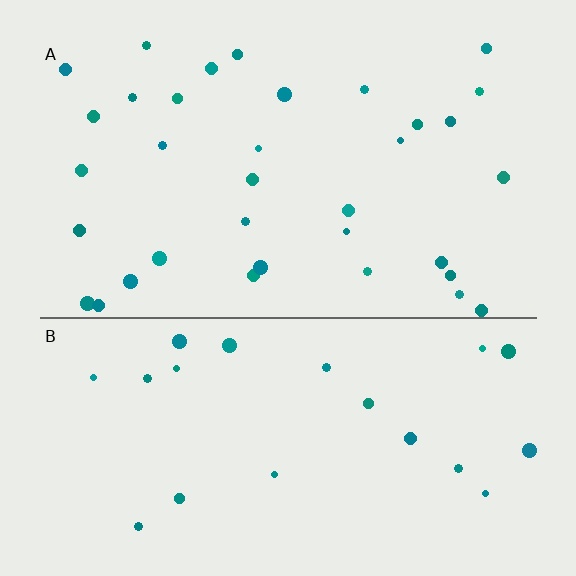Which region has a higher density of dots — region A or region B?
A (the top).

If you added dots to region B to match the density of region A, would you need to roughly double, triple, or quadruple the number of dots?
Approximately double.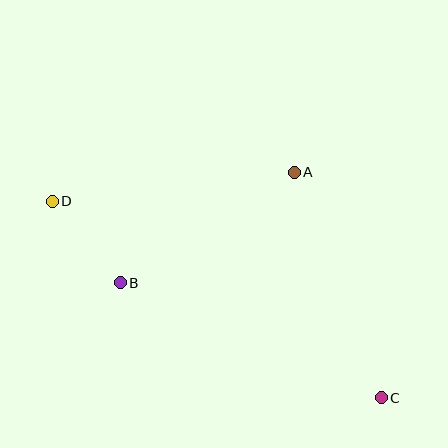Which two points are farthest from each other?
Points C and D are farthest from each other.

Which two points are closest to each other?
Points B and D are closest to each other.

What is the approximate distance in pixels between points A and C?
The distance between A and C is approximately 242 pixels.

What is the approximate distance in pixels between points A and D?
The distance between A and D is approximately 244 pixels.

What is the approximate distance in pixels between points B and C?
The distance between B and C is approximately 285 pixels.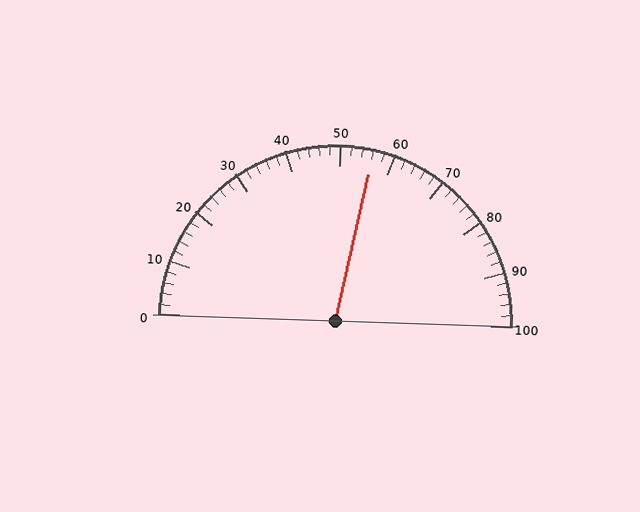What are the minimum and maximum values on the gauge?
The gauge ranges from 0 to 100.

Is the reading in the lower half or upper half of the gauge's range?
The reading is in the upper half of the range (0 to 100).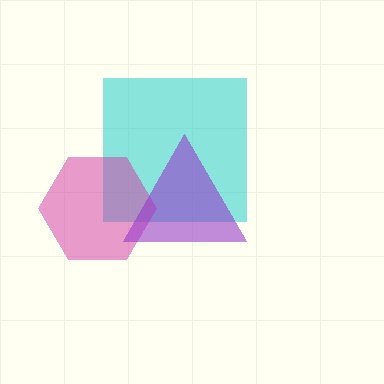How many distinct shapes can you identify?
There are 3 distinct shapes: a cyan square, a magenta hexagon, a purple triangle.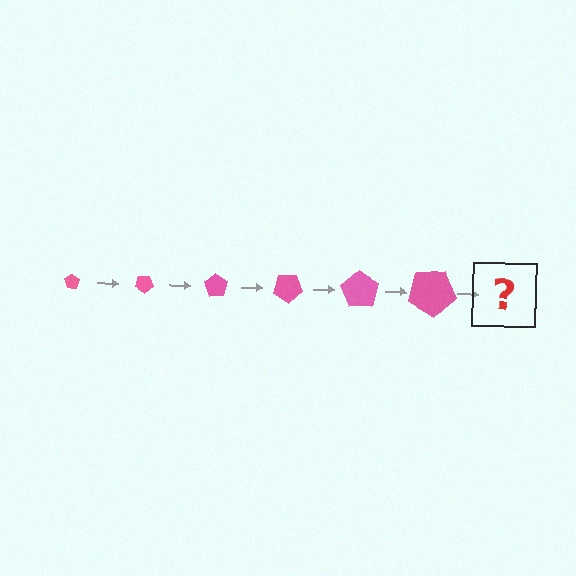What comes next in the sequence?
The next element should be a pentagon, larger than the previous one and rotated 210 degrees from the start.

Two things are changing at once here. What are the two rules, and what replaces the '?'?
The two rules are that the pentagon grows larger each step and it rotates 35 degrees each step. The '?' should be a pentagon, larger than the previous one and rotated 210 degrees from the start.